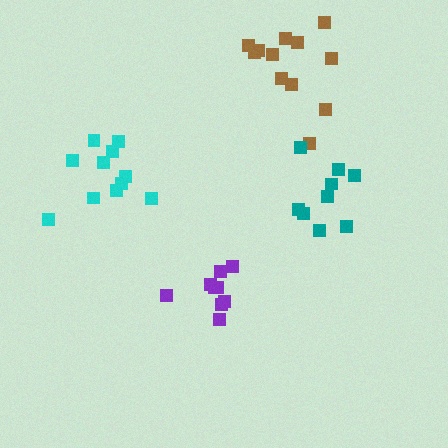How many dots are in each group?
Group 1: 11 dots, Group 2: 12 dots, Group 3: 9 dots, Group 4: 9 dots (41 total).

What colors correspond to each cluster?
The clusters are colored: cyan, brown, teal, purple.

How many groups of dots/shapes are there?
There are 4 groups.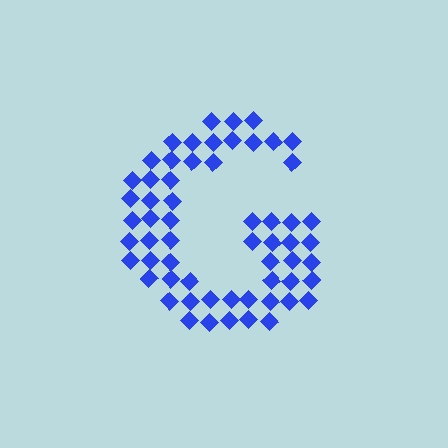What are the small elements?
The small elements are diamonds.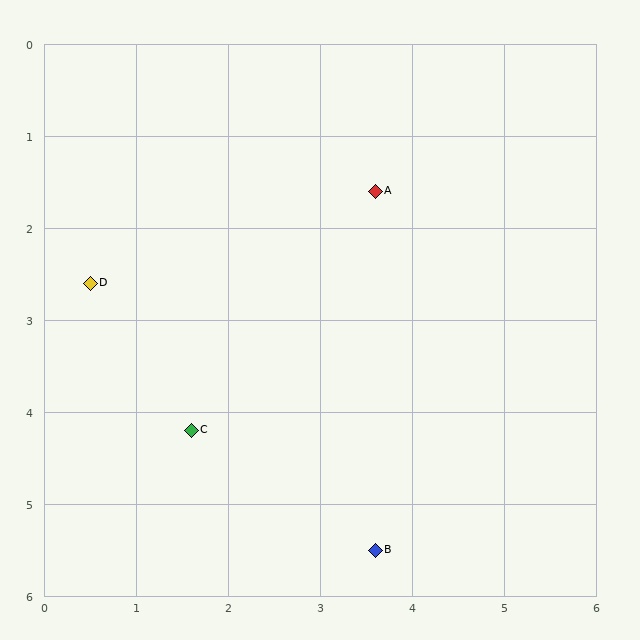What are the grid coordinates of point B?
Point B is at approximately (3.6, 5.5).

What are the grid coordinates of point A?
Point A is at approximately (3.6, 1.6).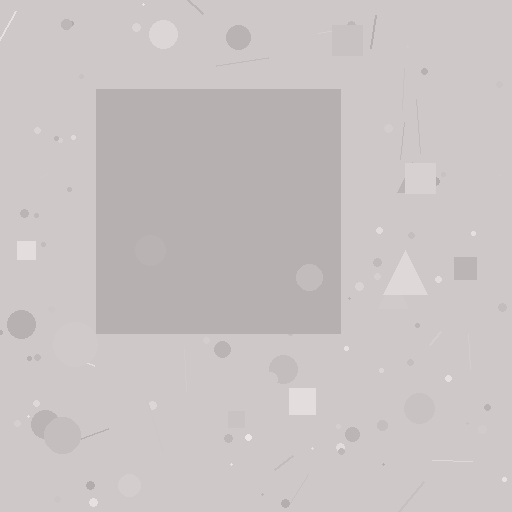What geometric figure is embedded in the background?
A square is embedded in the background.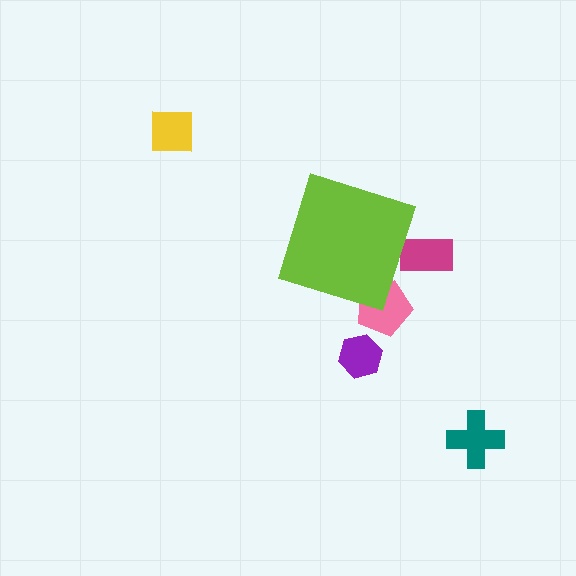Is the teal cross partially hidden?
No, the teal cross is fully visible.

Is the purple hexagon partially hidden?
No, the purple hexagon is fully visible.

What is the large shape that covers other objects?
A lime diamond.